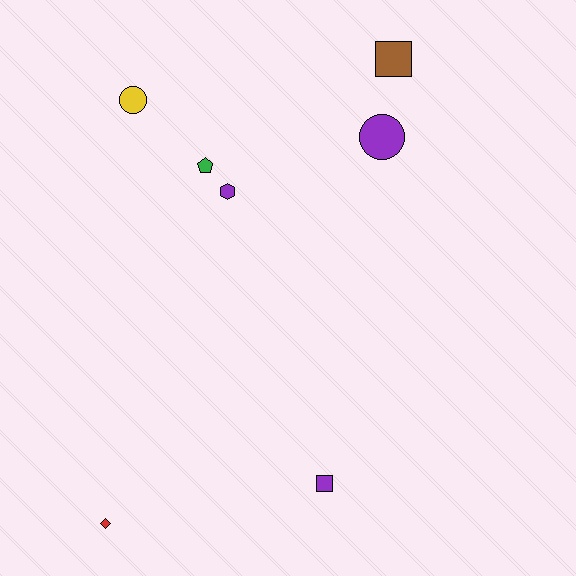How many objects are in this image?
There are 7 objects.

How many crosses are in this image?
There are no crosses.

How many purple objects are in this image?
There are 3 purple objects.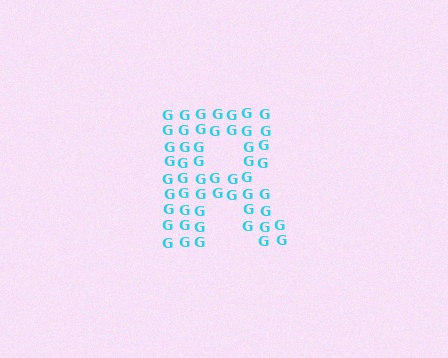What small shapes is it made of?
It is made of small letter G's.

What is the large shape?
The large shape is the letter R.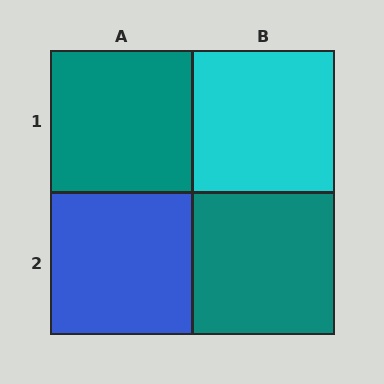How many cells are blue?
1 cell is blue.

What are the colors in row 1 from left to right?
Teal, cyan.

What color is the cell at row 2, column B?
Teal.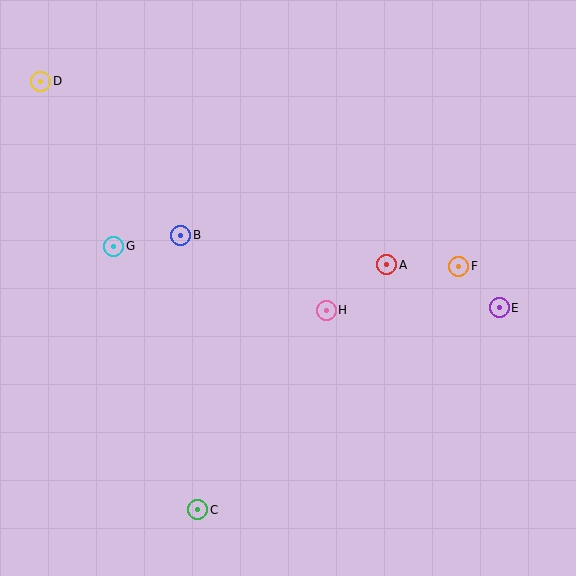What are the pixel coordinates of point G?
Point G is at (114, 246).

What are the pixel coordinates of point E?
Point E is at (499, 308).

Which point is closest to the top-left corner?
Point D is closest to the top-left corner.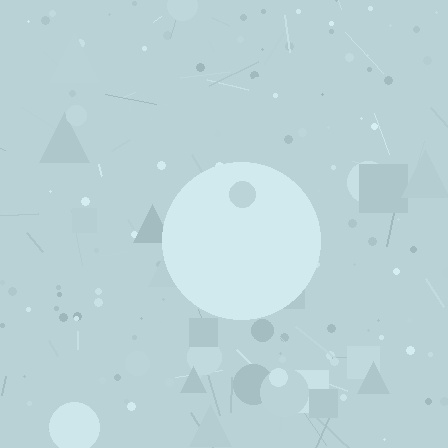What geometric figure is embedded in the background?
A circle is embedded in the background.